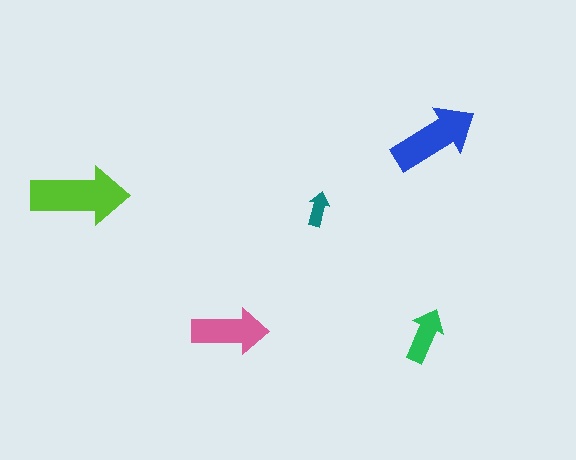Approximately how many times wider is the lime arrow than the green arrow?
About 2 times wider.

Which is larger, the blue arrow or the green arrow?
The blue one.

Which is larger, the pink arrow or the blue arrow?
The blue one.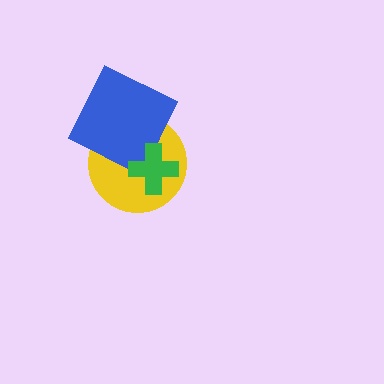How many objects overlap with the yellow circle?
2 objects overlap with the yellow circle.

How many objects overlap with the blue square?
2 objects overlap with the blue square.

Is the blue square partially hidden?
Yes, it is partially covered by another shape.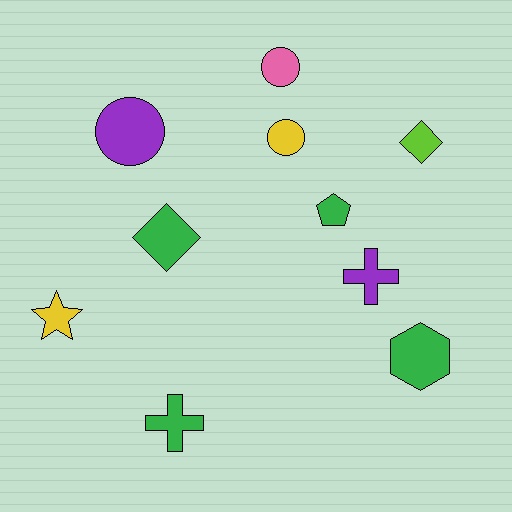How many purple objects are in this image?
There are 2 purple objects.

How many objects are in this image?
There are 10 objects.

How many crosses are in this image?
There are 2 crosses.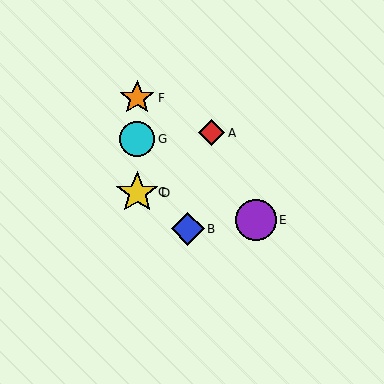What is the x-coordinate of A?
Object A is at x≈211.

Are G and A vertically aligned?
No, G is at x≈137 and A is at x≈211.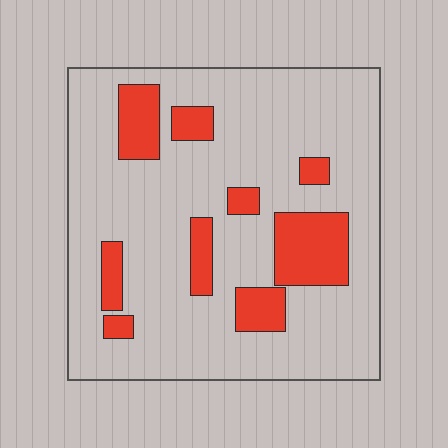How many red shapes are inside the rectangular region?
9.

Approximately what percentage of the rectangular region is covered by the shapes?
Approximately 20%.